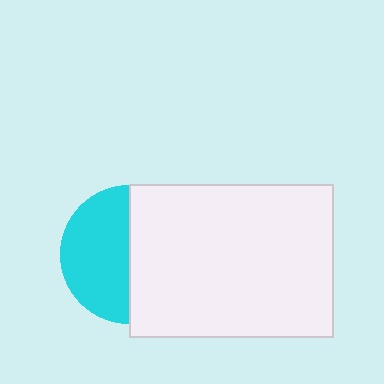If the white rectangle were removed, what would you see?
You would see the complete cyan circle.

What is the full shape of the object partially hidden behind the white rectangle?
The partially hidden object is a cyan circle.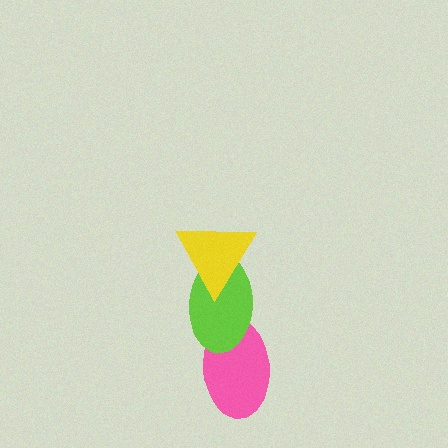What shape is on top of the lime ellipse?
The yellow triangle is on top of the lime ellipse.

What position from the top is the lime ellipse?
The lime ellipse is 2nd from the top.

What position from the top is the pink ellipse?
The pink ellipse is 3rd from the top.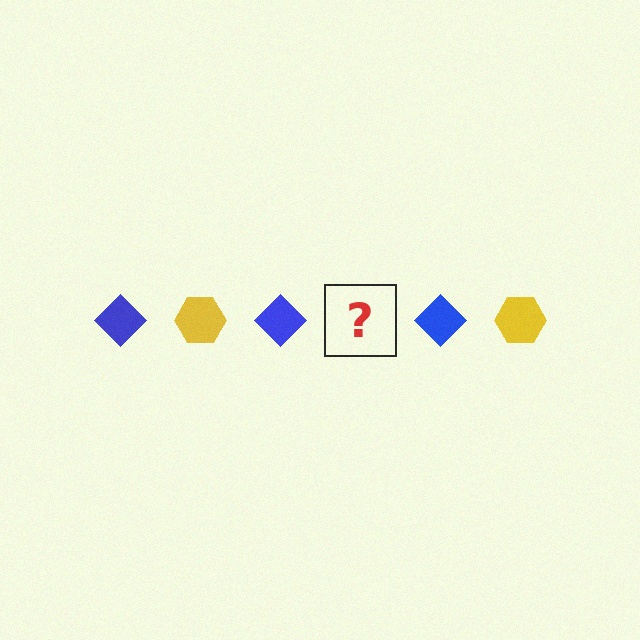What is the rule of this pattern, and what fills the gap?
The rule is that the pattern alternates between blue diamond and yellow hexagon. The gap should be filled with a yellow hexagon.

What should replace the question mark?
The question mark should be replaced with a yellow hexagon.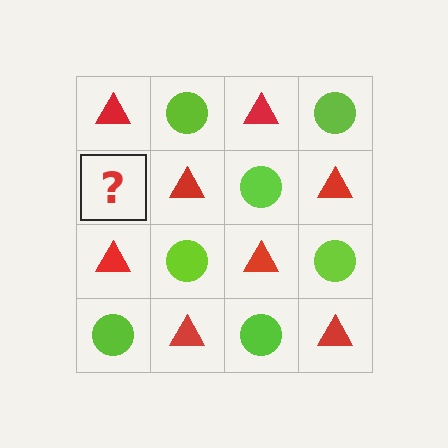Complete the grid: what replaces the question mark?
The question mark should be replaced with a lime circle.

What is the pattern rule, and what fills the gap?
The rule is that it alternates red triangle and lime circle in a checkerboard pattern. The gap should be filled with a lime circle.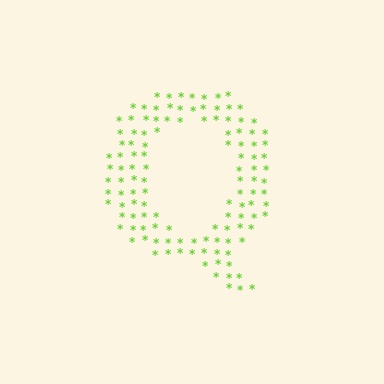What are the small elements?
The small elements are asterisks.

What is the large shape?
The large shape is the letter Q.